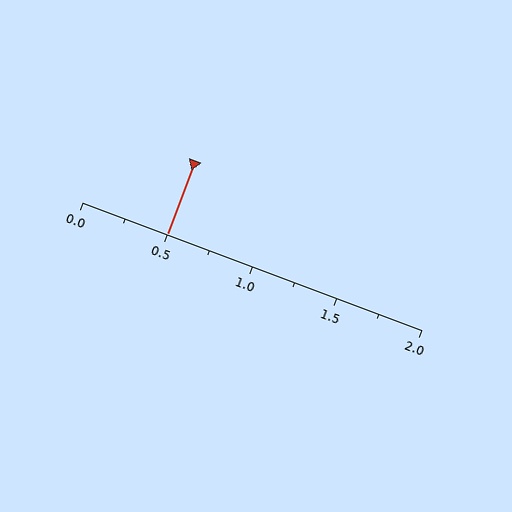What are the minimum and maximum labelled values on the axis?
The axis runs from 0.0 to 2.0.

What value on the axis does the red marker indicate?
The marker indicates approximately 0.5.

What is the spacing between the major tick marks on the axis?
The major ticks are spaced 0.5 apart.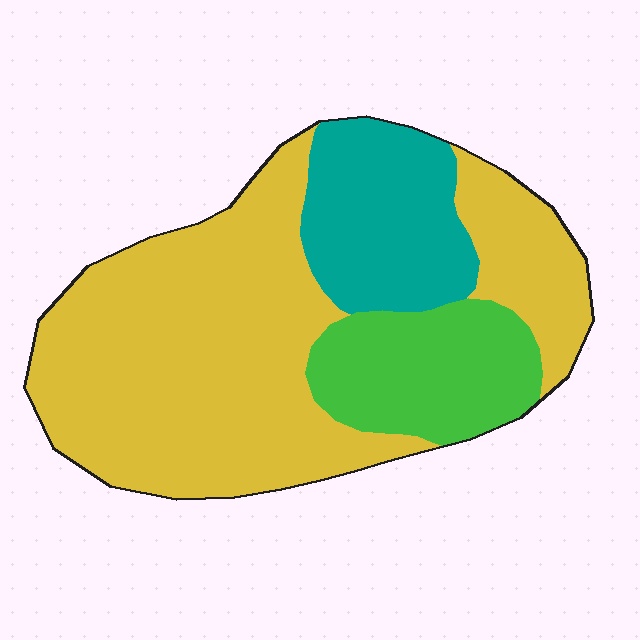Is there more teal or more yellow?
Yellow.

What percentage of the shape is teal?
Teal covers roughly 20% of the shape.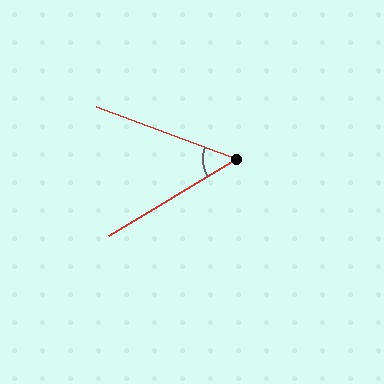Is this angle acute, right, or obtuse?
It is acute.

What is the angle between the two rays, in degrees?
Approximately 51 degrees.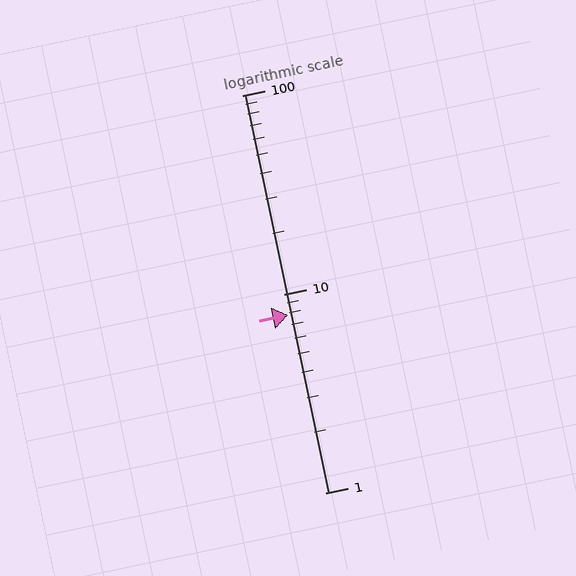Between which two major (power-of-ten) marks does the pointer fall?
The pointer is between 1 and 10.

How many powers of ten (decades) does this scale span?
The scale spans 2 decades, from 1 to 100.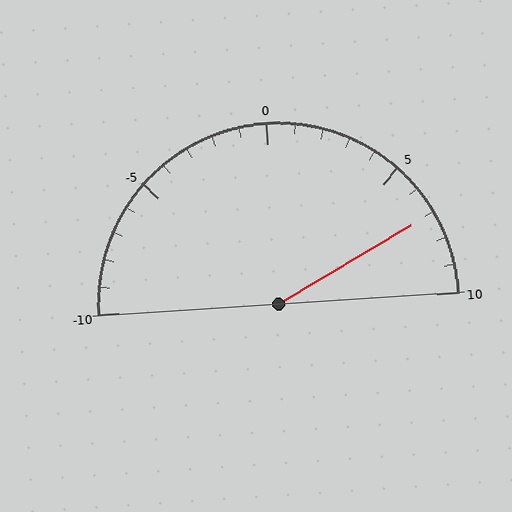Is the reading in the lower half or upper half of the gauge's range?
The reading is in the upper half of the range (-10 to 10).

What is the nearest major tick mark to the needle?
The nearest major tick mark is 5.